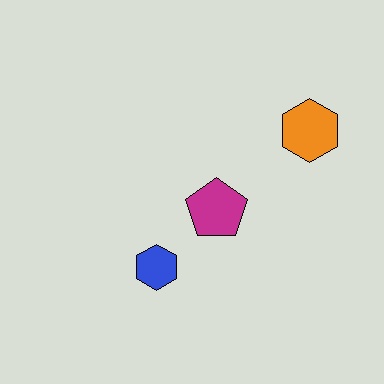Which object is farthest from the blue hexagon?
The orange hexagon is farthest from the blue hexagon.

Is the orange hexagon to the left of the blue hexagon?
No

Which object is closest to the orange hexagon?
The magenta pentagon is closest to the orange hexagon.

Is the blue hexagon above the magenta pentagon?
No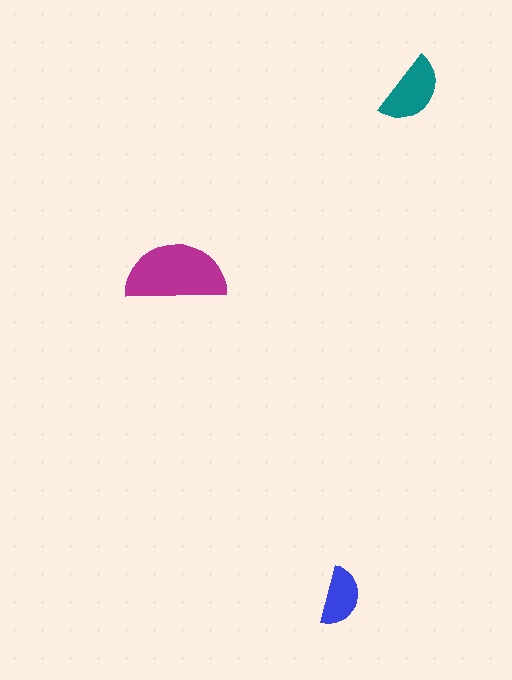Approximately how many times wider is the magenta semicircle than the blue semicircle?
About 1.5 times wider.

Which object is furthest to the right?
The teal semicircle is rightmost.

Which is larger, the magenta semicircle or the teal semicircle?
The magenta one.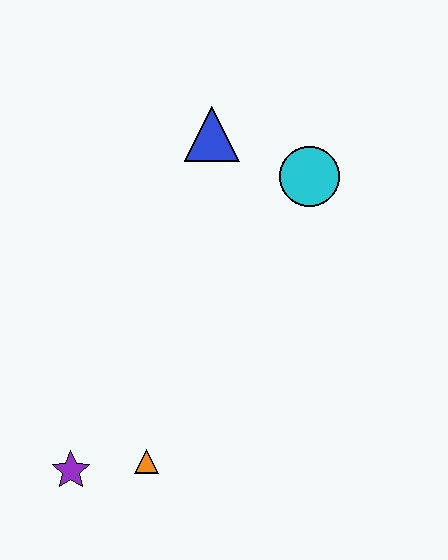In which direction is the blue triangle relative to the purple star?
The blue triangle is above the purple star.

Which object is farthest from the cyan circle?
The purple star is farthest from the cyan circle.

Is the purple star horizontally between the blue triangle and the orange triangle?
No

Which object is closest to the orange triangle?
The purple star is closest to the orange triangle.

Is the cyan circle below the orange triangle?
No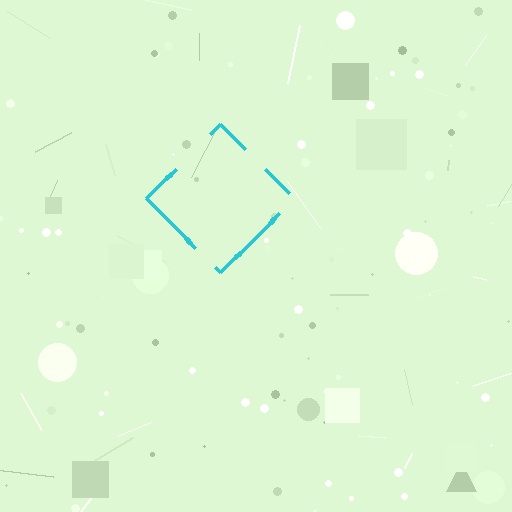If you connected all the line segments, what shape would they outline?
They would outline a diamond.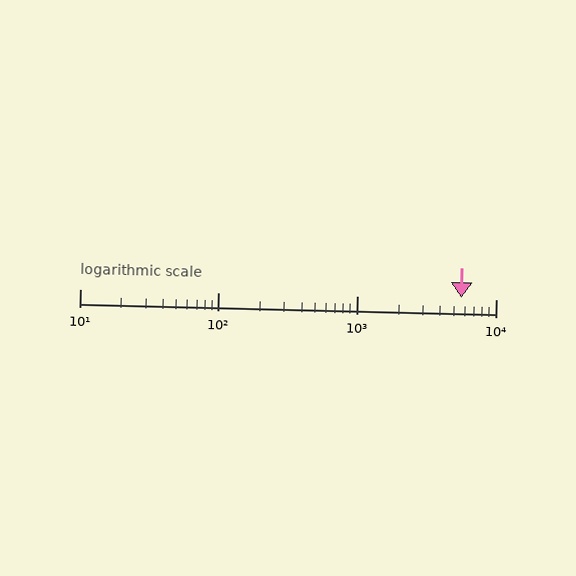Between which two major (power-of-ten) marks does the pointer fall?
The pointer is between 1000 and 10000.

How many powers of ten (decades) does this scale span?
The scale spans 3 decades, from 10 to 10000.